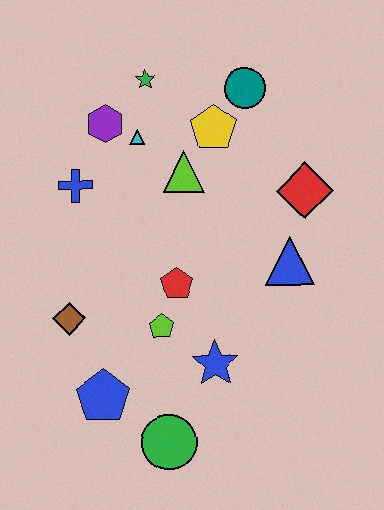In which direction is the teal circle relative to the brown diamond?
The teal circle is above the brown diamond.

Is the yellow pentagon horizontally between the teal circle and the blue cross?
Yes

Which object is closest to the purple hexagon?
The cyan triangle is closest to the purple hexagon.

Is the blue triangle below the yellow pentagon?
Yes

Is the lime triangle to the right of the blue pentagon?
Yes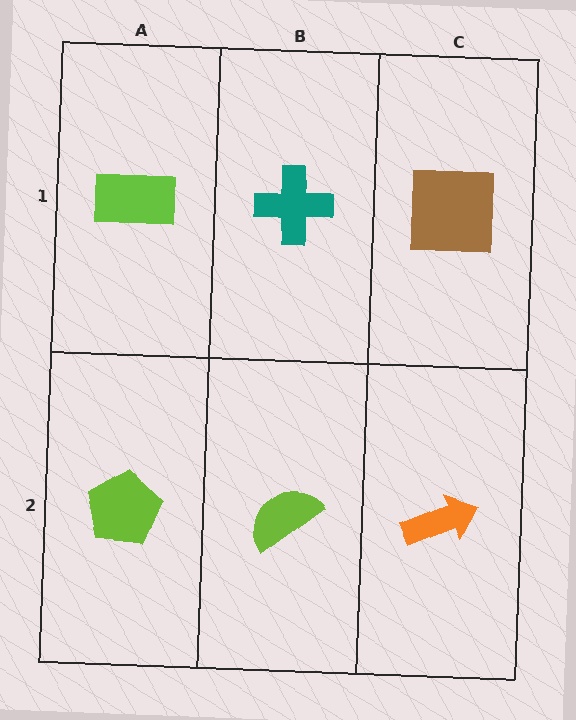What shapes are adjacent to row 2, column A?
A lime rectangle (row 1, column A), a lime semicircle (row 2, column B).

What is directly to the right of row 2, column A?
A lime semicircle.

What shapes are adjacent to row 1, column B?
A lime semicircle (row 2, column B), a lime rectangle (row 1, column A), a brown square (row 1, column C).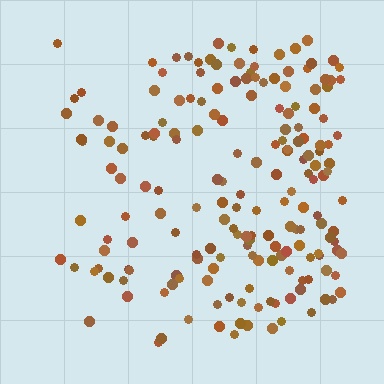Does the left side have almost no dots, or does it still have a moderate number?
Still a moderate number, just noticeably fewer than the right.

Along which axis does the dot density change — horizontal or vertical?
Horizontal.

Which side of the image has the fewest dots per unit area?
The left.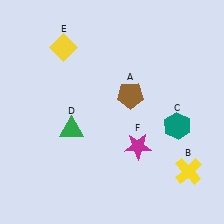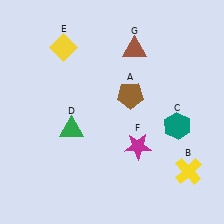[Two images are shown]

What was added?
A brown triangle (G) was added in Image 2.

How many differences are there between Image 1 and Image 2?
There is 1 difference between the two images.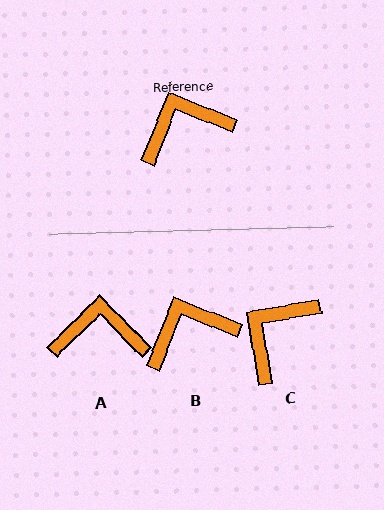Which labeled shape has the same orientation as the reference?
B.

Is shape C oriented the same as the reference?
No, it is off by about 31 degrees.